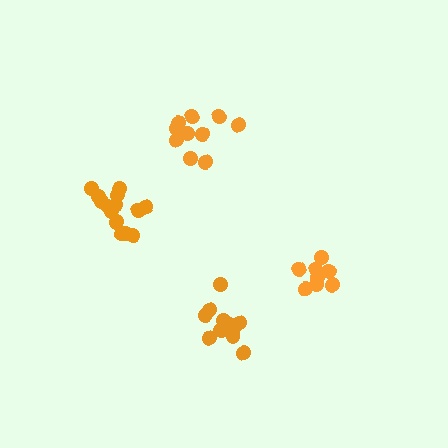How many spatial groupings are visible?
There are 4 spatial groupings.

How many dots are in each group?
Group 1: 8 dots, Group 2: 13 dots, Group 3: 10 dots, Group 4: 14 dots (45 total).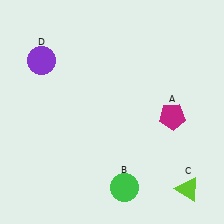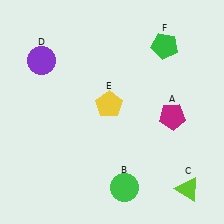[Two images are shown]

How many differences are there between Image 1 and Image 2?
There are 2 differences between the two images.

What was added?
A yellow pentagon (E), a green pentagon (F) were added in Image 2.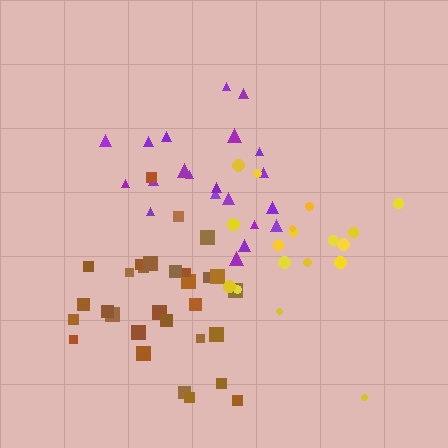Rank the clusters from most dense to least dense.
brown, yellow, purple.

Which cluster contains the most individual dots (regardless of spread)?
Brown (30).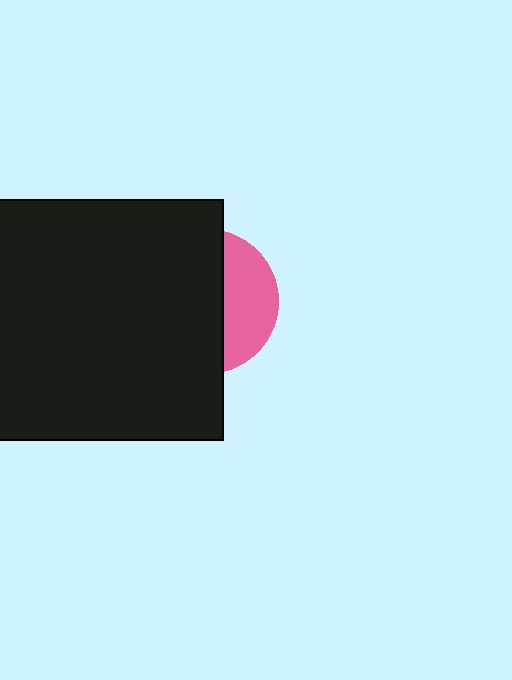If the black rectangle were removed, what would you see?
You would see the complete pink circle.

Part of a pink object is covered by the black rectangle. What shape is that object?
It is a circle.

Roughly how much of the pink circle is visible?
A small part of it is visible (roughly 35%).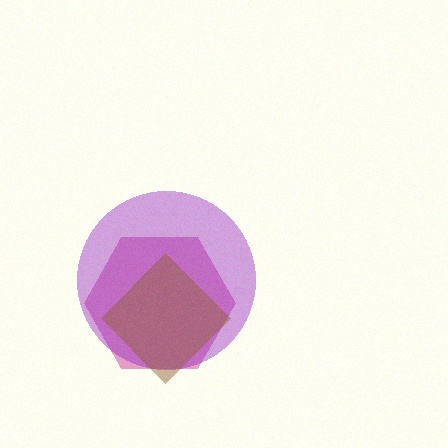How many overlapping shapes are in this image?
There are 3 overlapping shapes in the image.